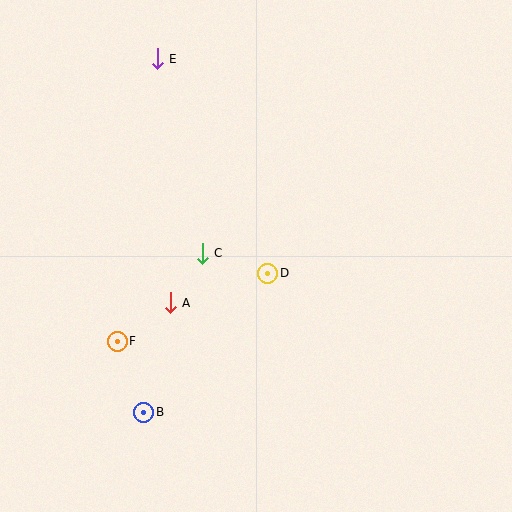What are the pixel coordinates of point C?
Point C is at (202, 253).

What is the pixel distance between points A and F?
The distance between A and F is 65 pixels.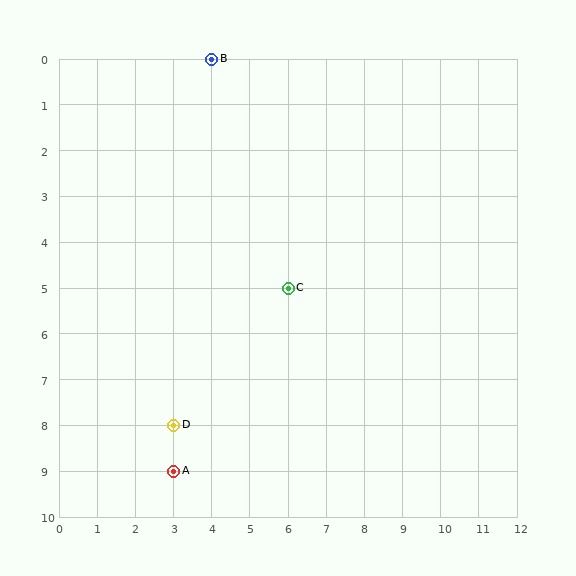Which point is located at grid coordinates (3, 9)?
Point A is at (3, 9).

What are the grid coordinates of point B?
Point B is at grid coordinates (4, 0).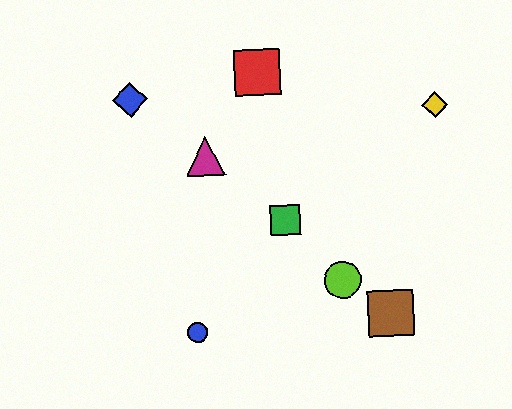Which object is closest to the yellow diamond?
The red square is closest to the yellow diamond.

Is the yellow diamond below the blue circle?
No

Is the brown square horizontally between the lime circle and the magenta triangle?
No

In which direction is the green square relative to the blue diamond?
The green square is to the right of the blue diamond.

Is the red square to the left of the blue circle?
No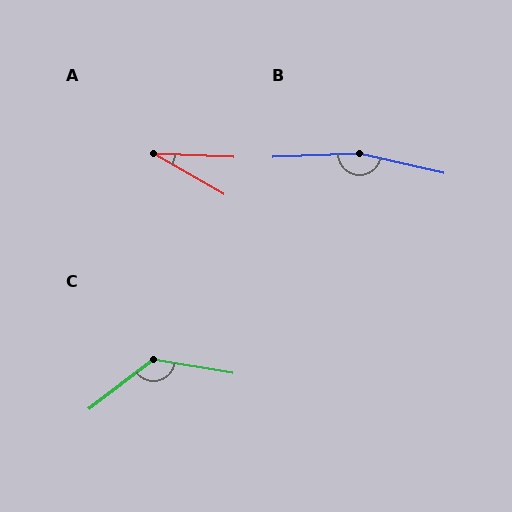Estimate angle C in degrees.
Approximately 133 degrees.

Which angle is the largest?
B, at approximately 165 degrees.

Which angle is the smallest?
A, at approximately 27 degrees.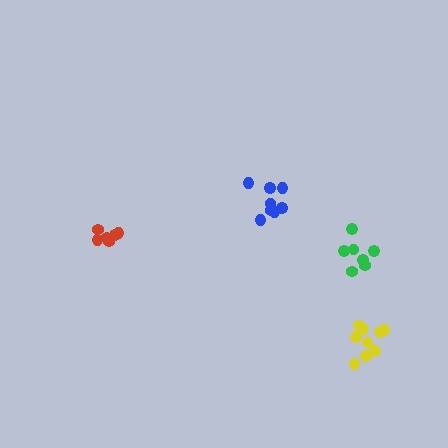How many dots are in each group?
Group 1: 7 dots, Group 2: 9 dots, Group 3: 6 dots, Group 4: 8 dots (30 total).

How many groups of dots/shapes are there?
There are 4 groups.